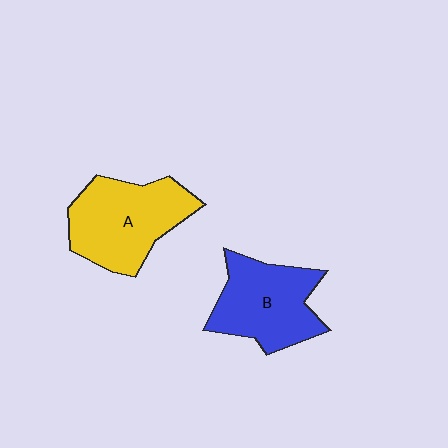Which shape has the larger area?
Shape A (yellow).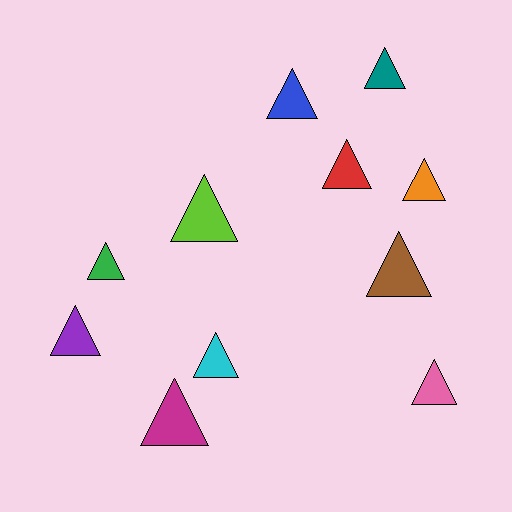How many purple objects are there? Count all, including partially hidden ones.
There is 1 purple object.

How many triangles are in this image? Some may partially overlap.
There are 11 triangles.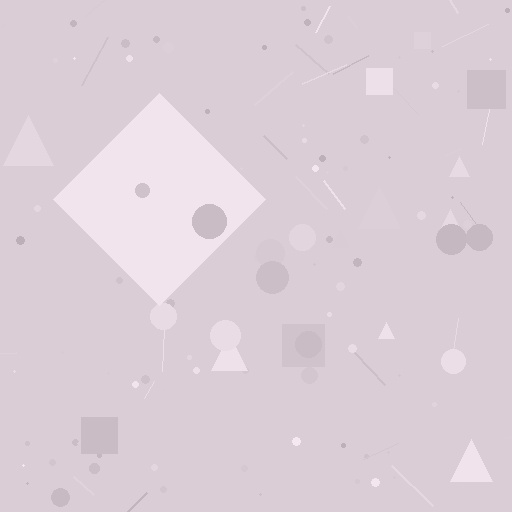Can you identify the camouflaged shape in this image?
The camouflaged shape is a diamond.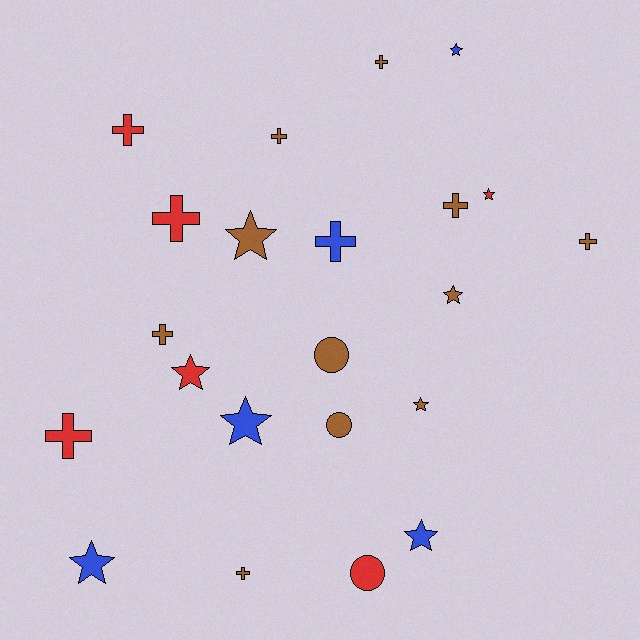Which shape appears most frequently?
Cross, with 10 objects.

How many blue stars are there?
There are 4 blue stars.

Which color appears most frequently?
Brown, with 11 objects.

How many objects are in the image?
There are 22 objects.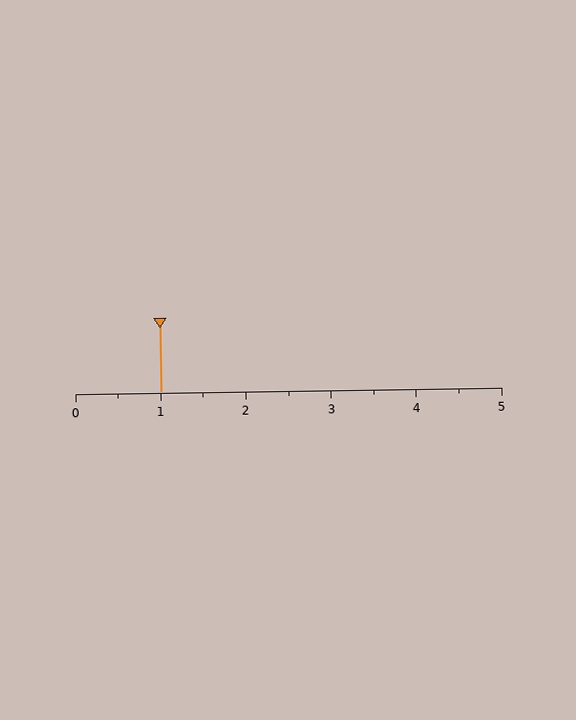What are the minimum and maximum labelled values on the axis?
The axis runs from 0 to 5.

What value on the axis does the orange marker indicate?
The marker indicates approximately 1.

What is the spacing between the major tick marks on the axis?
The major ticks are spaced 1 apart.